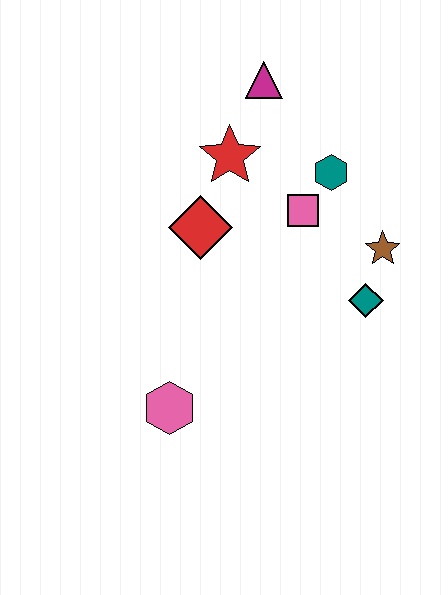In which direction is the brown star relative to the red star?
The brown star is to the right of the red star.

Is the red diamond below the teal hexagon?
Yes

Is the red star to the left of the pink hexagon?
No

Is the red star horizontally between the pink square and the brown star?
No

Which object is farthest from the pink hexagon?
The magenta triangle is farthest from the pink hexagon.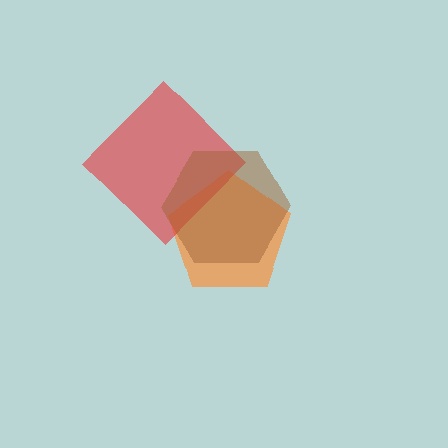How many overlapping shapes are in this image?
There are 3 overlapping shapes in the image.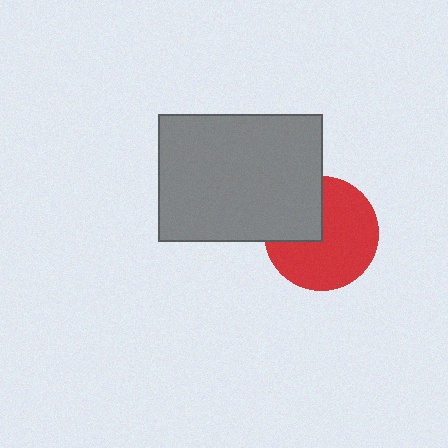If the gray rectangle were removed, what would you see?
You would see the complete red circle.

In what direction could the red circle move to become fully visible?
The red circle could move toward the lower-right. That would shift it out from behind the gray rectangle entirely.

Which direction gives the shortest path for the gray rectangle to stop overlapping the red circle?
Moving toward the upper-left gives the shortest separation.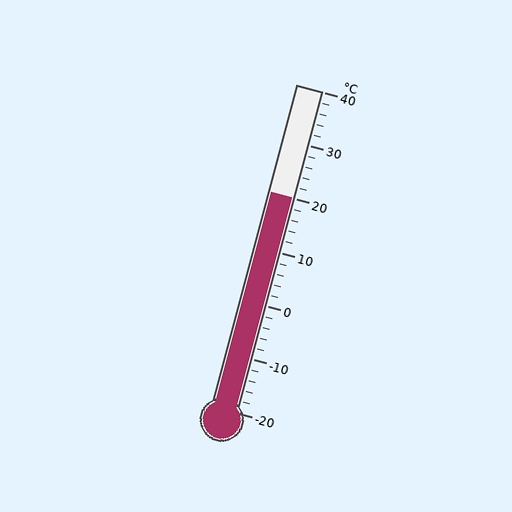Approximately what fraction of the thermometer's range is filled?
The thermometer is filled to approximately 65% of its range.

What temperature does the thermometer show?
The thermometer shows approximately 20°C.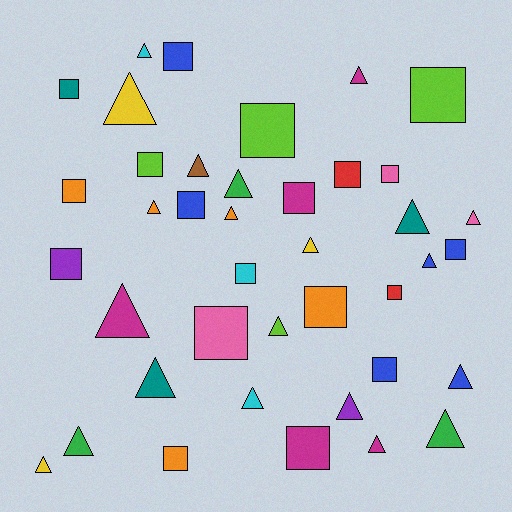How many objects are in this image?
There are 40 objects.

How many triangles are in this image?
There are 21 triangles.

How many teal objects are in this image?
There are 3 teal objects.